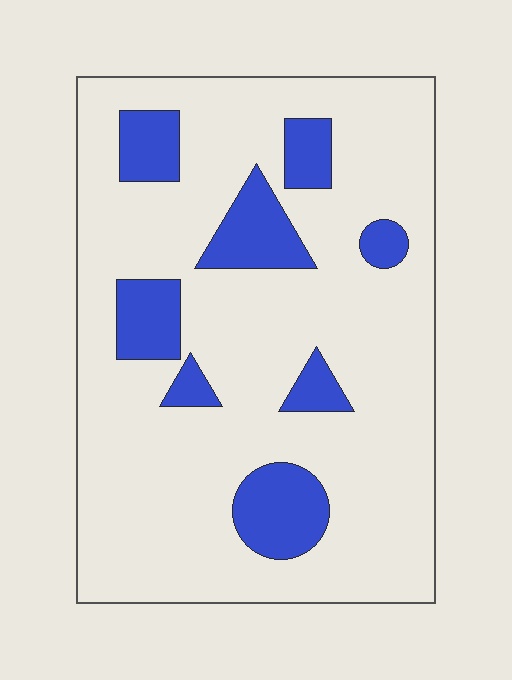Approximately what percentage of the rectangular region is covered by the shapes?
Approximately 20%.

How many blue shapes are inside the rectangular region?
8.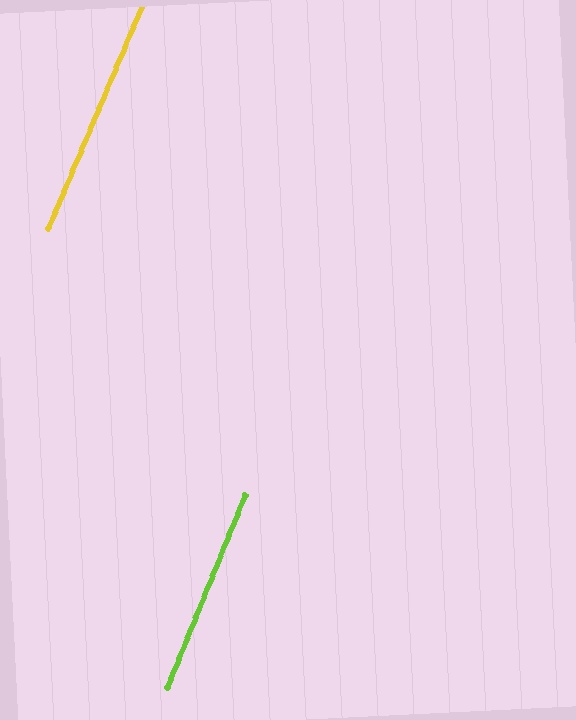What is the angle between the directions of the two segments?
Approximately 1 degree.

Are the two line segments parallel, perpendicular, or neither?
Parallel — their directions differ by only 0.5°.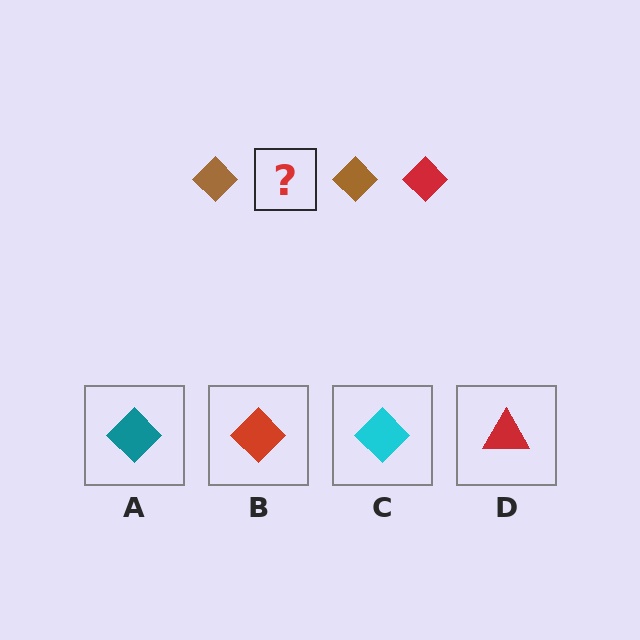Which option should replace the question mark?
Option B.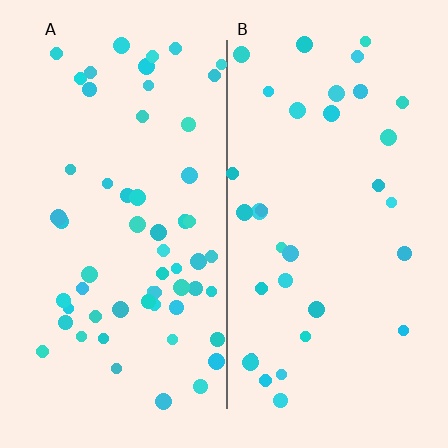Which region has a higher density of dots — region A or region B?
A (the left).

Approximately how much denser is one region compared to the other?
Approximately 1.7× — region A over region B.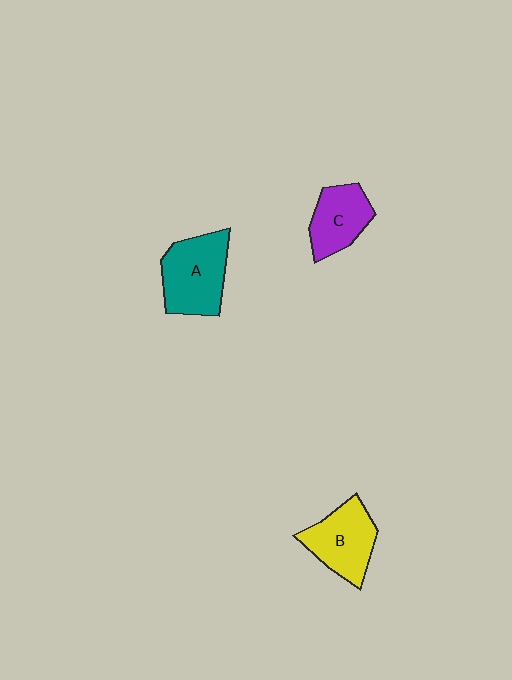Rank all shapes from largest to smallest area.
From largest to smallest: A (teal), B (yellow), C (purple).